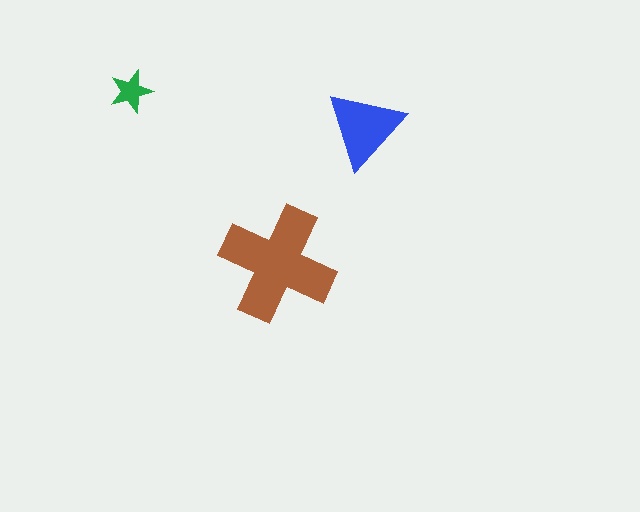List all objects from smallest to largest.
The green star, the blue triangle, the brown cross.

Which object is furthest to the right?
The blue triangle is rightmost.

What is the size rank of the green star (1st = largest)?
3rd.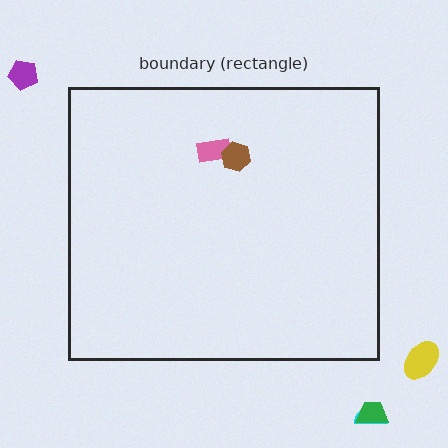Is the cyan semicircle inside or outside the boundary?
Outside.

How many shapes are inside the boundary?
2 inside, 4 outside.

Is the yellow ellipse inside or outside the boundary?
Outside.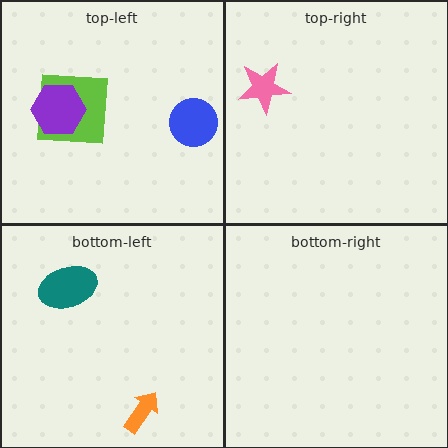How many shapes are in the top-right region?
1.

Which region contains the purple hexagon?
The top-left region.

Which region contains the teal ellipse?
The bottom-left region.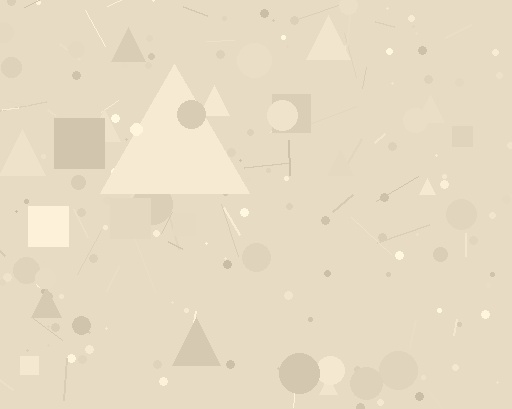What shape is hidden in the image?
A triangle is hidden in the image.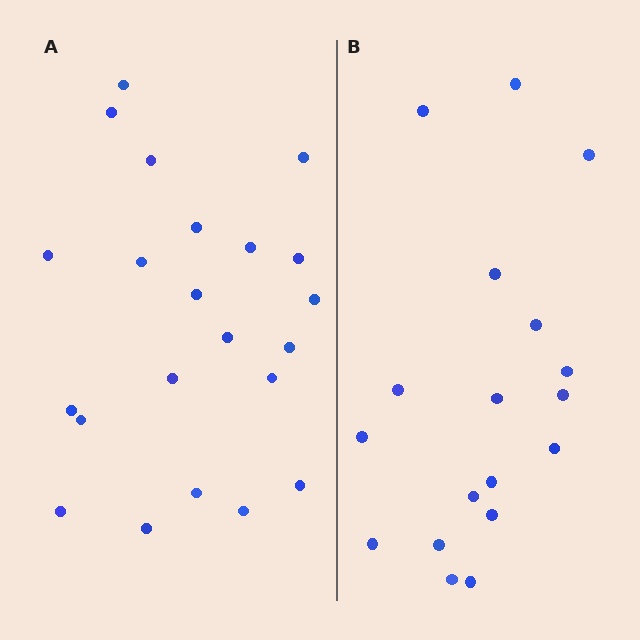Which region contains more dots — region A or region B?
Region A (the left region) has more dots.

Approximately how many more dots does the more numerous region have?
Region A has about 4 more dots than region B.